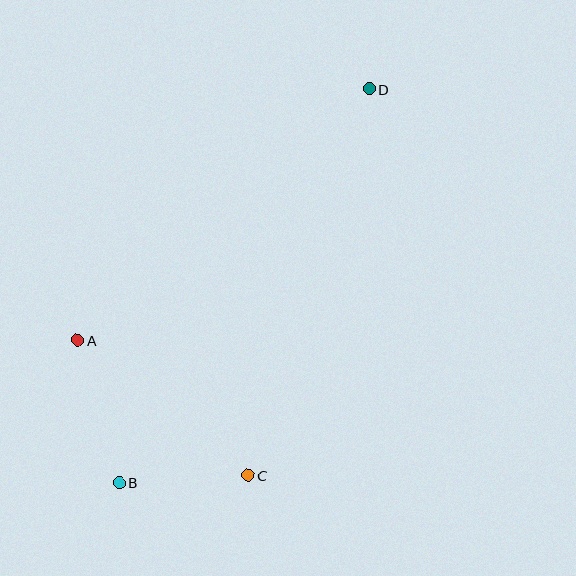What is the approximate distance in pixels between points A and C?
The distance between A and C is approximately 217 pixels.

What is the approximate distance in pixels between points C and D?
The distance between C and D is approximately 405 pixels.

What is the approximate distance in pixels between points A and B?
The distance between A and B is approximately 148 pixels.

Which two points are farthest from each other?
Points B and D are farthest from each other.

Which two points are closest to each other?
Points B and C are closest to each other.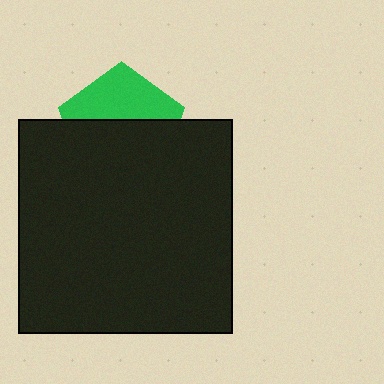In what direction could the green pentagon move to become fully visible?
The green pentagon could move up. That would shift it out from behind the black square entirely.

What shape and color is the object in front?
The object in front is a black square.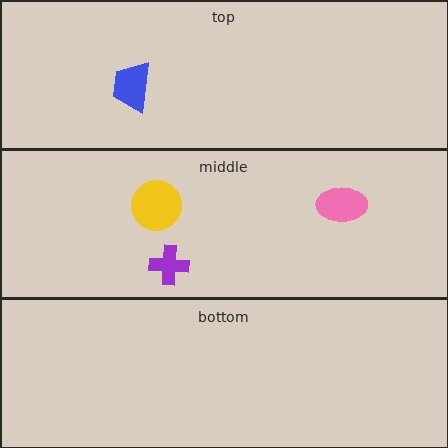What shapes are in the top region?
The blue trapezoid.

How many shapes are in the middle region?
3.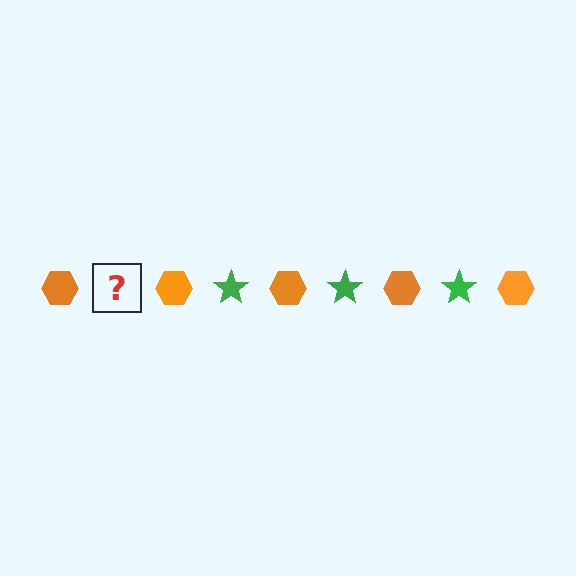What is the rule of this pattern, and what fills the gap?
The rule is that the pattern alternates between orange hexagon and green star. The gap should be filled with a green star.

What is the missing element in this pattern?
The missing element is a green star.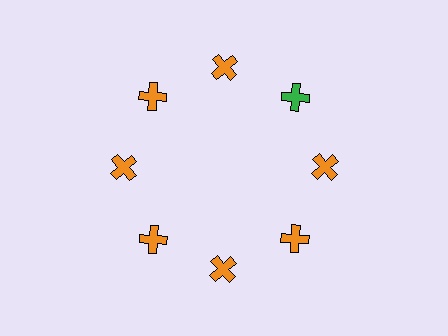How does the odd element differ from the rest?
It has a different color: green instead of orange.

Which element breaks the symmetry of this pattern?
The green cross at roughly the 2 o'clock position breaks the symmetry. All other shapes are orange crosses.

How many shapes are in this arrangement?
There are 8 shapes arranged in a ring pattern.